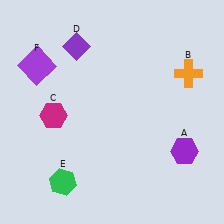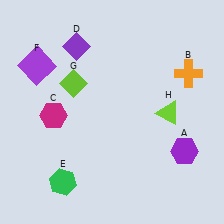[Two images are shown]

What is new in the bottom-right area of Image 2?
A lime triangle (H) was added in the bottom-right area of Image 2.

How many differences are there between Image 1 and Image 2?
There are 2 differences between the two images.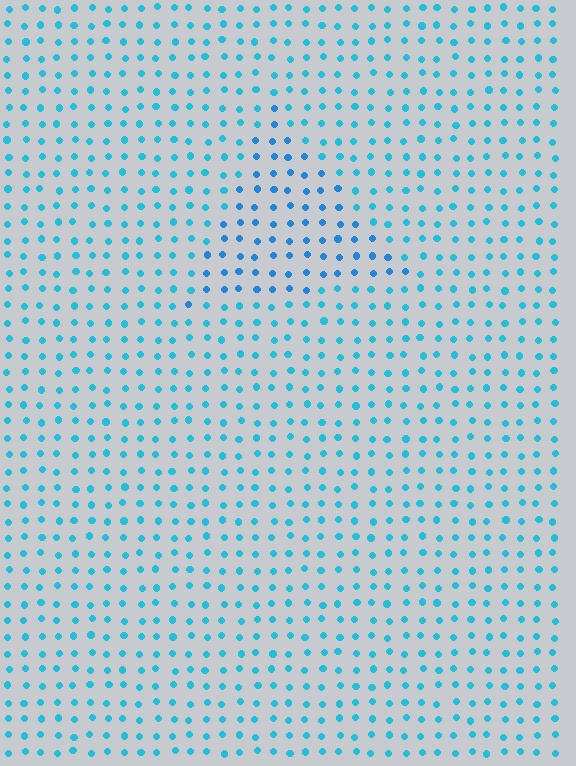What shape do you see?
I see a triangle.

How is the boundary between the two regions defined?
The boundary is defined purely by a slight shift in hue (about 19 degrees). Spacing, size, and orientation are identical on both sides.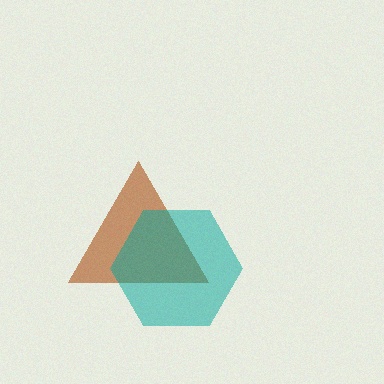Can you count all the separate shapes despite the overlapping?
Yes, there are 2 separate shapes.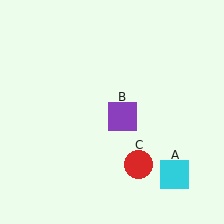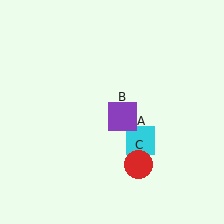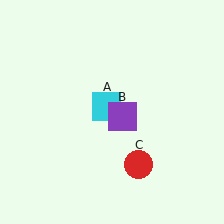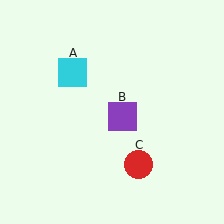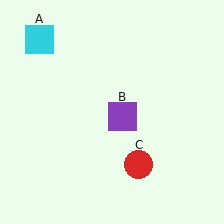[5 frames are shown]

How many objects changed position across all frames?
1 object changed position: cyan square (object A).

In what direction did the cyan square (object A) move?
The cyan square (object A) moved up and to the left.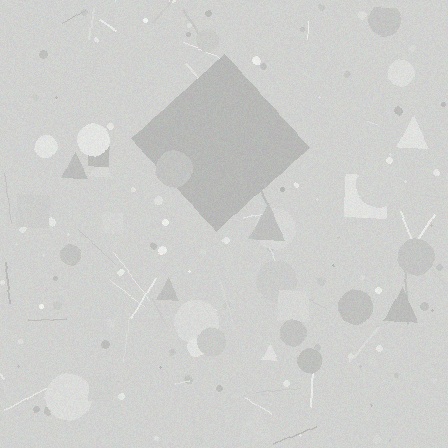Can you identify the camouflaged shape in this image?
The camouflaged shape is a diamond.